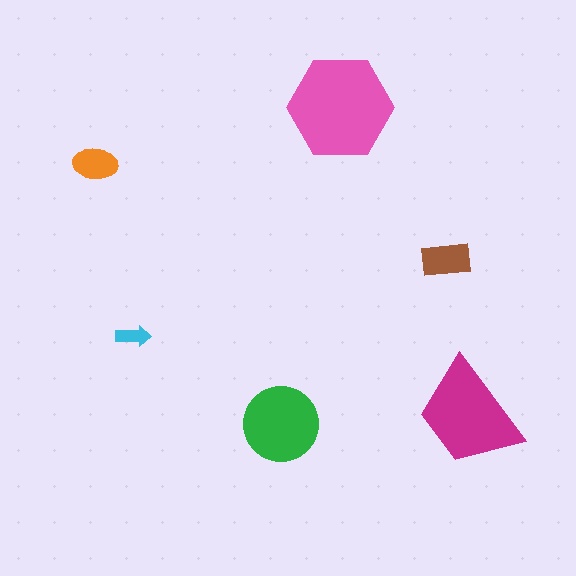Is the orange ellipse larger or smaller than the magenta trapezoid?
Smaller.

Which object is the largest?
The pink hexagon.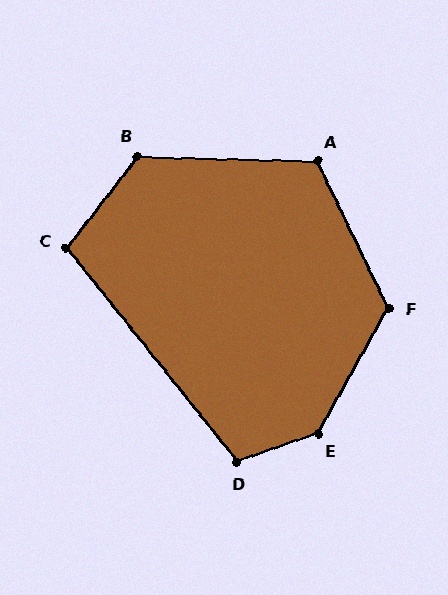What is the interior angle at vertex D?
Approximately 109 degrees (obtuse).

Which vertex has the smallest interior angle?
C, at approximately 104 degrees.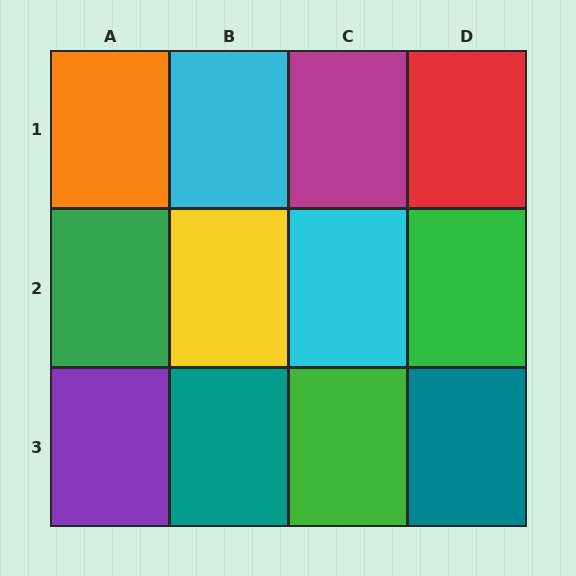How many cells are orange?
1 cell is orange.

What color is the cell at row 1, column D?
Red.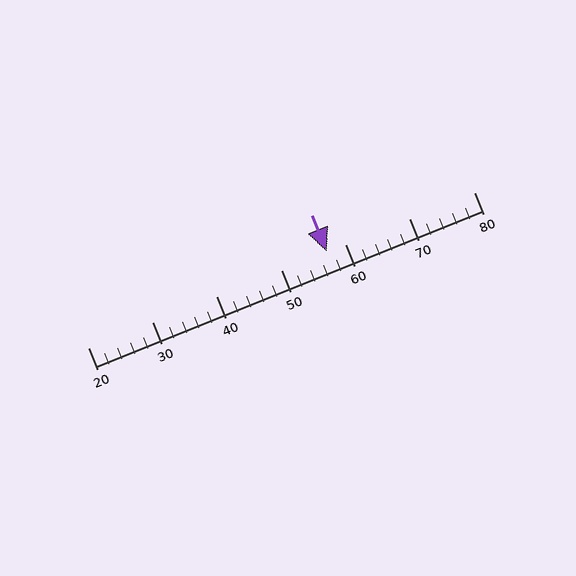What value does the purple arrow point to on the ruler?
The purple arrow points to approximately 57.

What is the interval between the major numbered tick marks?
The major tick marks are spaced 10 units apart.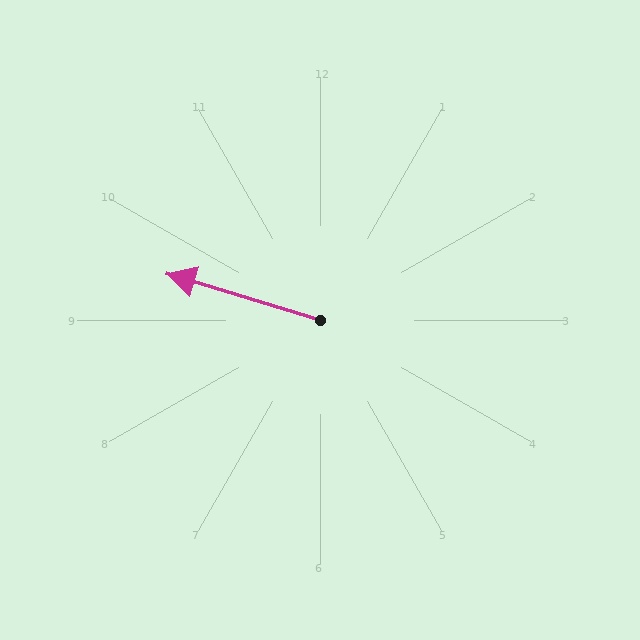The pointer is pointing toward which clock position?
Roughly 10 o'clock.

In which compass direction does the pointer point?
West.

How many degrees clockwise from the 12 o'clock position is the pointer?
Approximately 287 degrees.